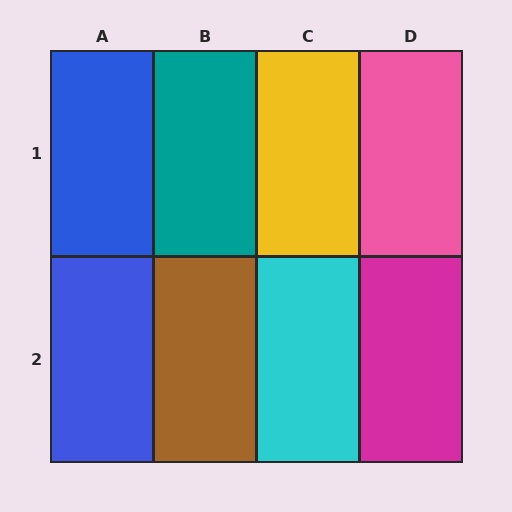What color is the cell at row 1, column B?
Teal.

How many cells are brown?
1 cell is brown.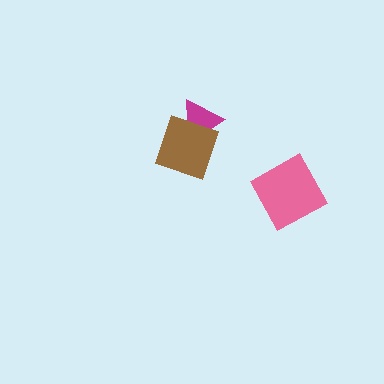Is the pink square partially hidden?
No, no other shape covers it.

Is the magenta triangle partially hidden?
Yes, it is partially covered by another shape.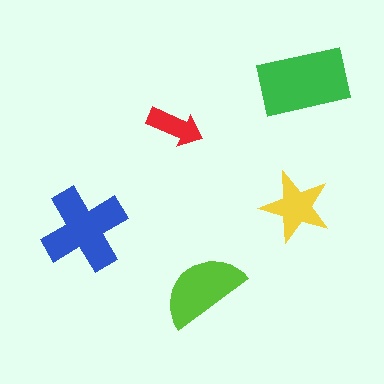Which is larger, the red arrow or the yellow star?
The yellow star.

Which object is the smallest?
The red arrow.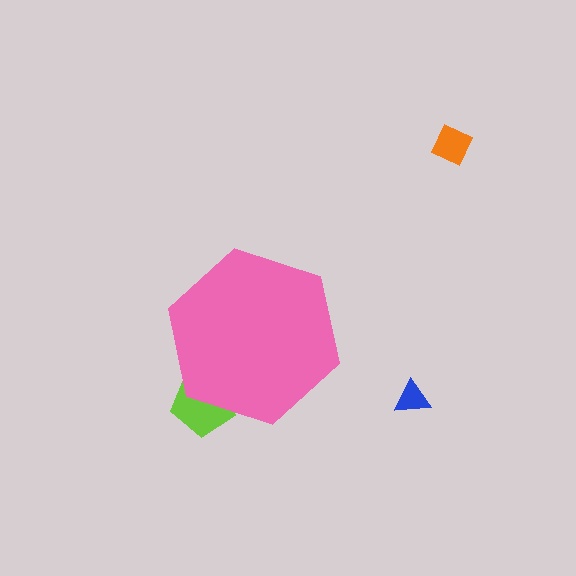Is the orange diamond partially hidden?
No, the orange diamond is fully visible.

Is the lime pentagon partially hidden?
Yes, the lime pentagon is partially hidden behind the pink hexagon.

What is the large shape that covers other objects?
A pink hexagon.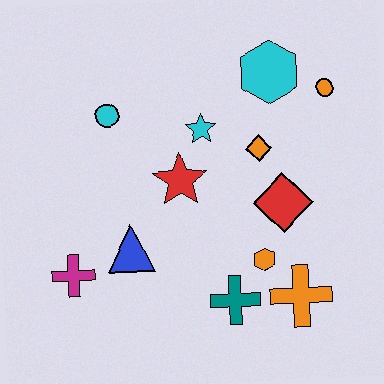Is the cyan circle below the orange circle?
Yes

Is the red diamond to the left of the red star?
No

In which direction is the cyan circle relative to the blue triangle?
The cyan circle is above the blue triangle.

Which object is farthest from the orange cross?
The cyan circle is farthest from the orange cross.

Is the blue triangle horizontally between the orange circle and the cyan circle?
Yes